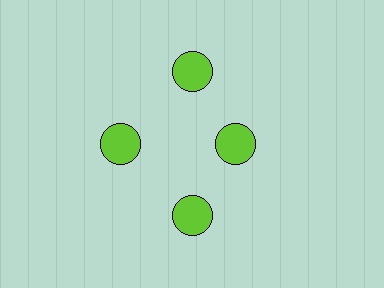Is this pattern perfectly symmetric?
No. The 4 lime circles are arranged in a ring, but one element near the 3 o'clock position is pulled inward toward the center, breaking the 4-fold rotational symmetry.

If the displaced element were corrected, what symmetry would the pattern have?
It would have 4-fold rotational symmetry — the pattern would map onto itself every 90 degrees.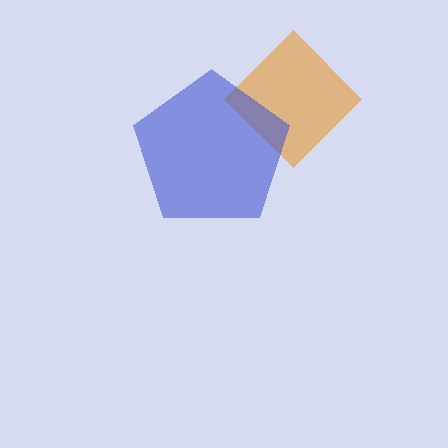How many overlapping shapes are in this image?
There are 2 overlapping shapes in the image.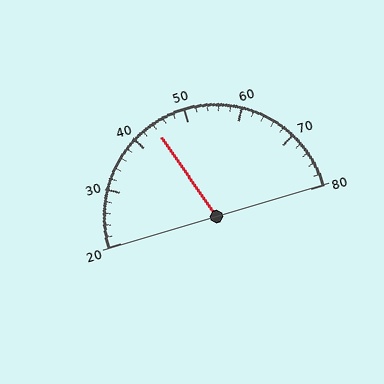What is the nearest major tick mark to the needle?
The nearest major tick mark is 40.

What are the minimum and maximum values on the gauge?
The gauge ranges from 20 to 80.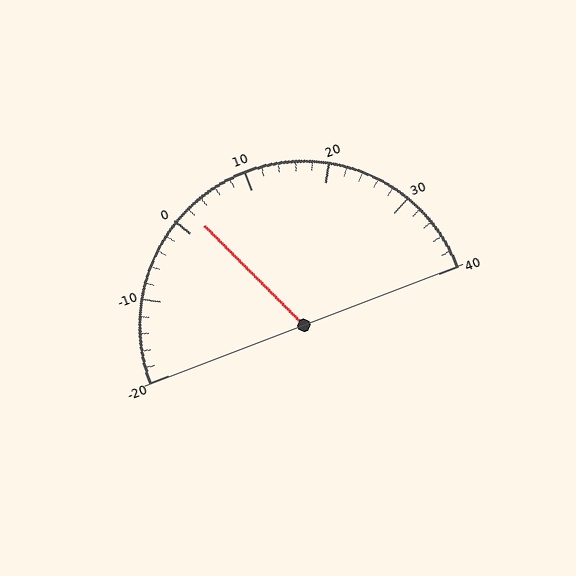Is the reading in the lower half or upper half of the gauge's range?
The reading is in the lower half of the range (-20 to 40).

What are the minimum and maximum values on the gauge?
The gauge ranges from -20 to 40.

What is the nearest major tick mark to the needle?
The nearest major tick mark is 0.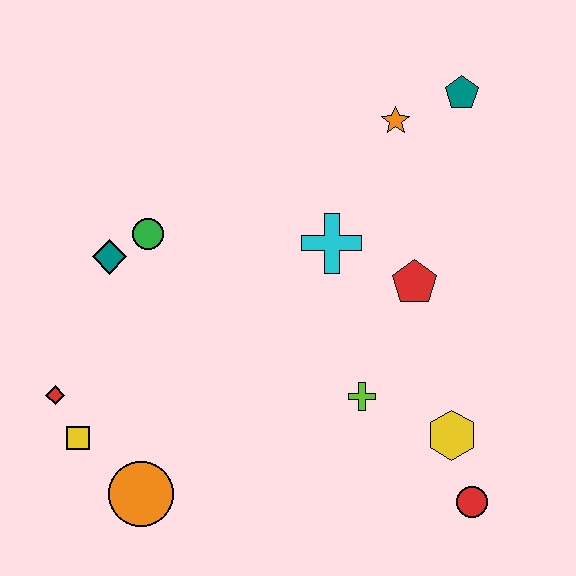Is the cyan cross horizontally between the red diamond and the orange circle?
No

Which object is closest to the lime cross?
The yellow hexagon is closest to the lime cross.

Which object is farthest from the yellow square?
The teal pentagon is farthest from the yellow square.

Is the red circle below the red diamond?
Yes